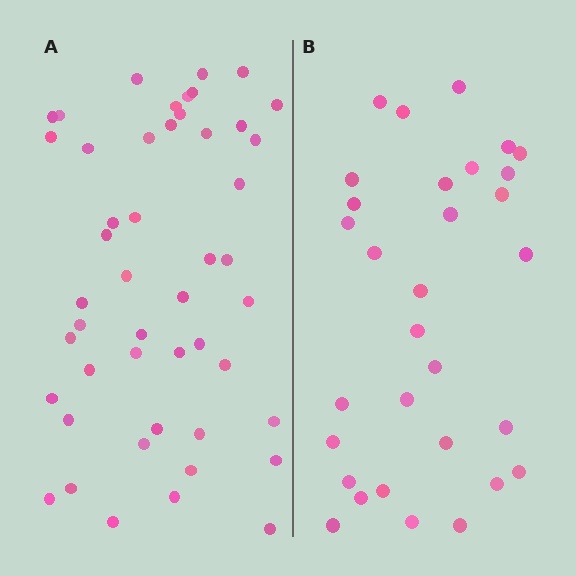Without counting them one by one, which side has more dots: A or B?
Region A (the left region) has more dots.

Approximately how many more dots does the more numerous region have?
Region A has approximately 15 more dots than region B.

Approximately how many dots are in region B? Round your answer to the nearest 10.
About 30 dots. (The exact count is 31, which rounds to 30.)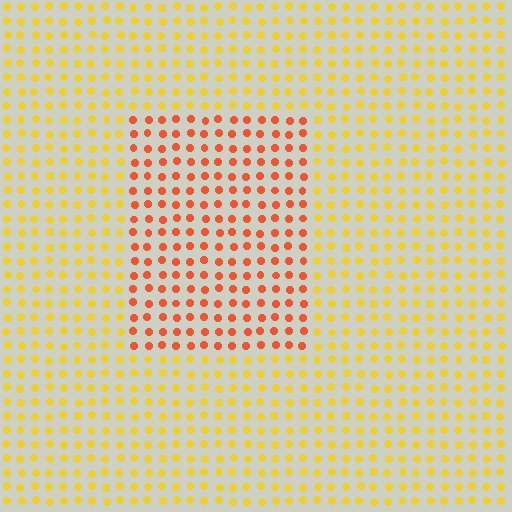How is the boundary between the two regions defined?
The boundary is defined purely by a slight shift in hue (about 40 degrees). Spacing, size, and orientation are identical on both sides.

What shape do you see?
I see a rectangle.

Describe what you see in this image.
The image is filled with small yellow elements in a uniform arrangement. A rectangle-shaped region is visible where the elements are tinted to a slightly different hue, forming a subtle color boundary.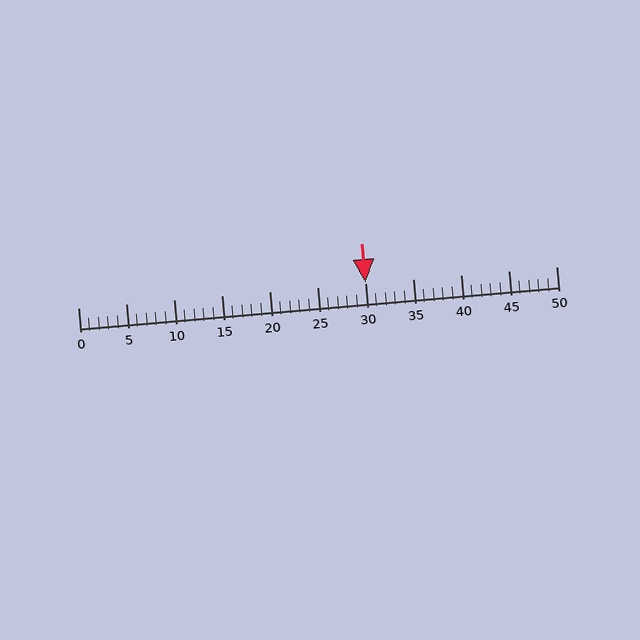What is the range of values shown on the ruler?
The ruler shows values from 0 to 50.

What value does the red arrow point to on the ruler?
The red arrow points to approximately 30.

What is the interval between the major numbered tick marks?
The major tick marks are spaced 5 units apart.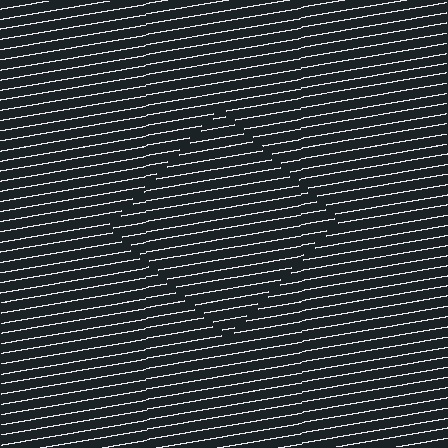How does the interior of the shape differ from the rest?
The interior of the shape contains the same grating, shifted by half a period — the contour is defined by the phase discontinuity where line-ends from the inner and outer gratings abut.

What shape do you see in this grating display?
An illusory square. The interior of the shape contains the same grating, shifted by half a period — the contour is defined by the phase discontinuity where line-ends from the inner and outer gratings abut.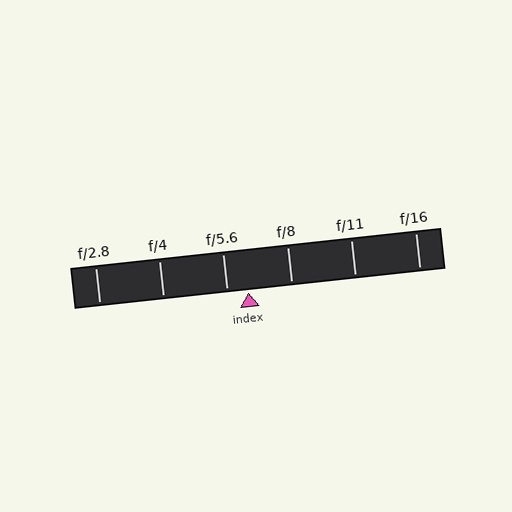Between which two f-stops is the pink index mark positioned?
The index mark is between f/5.6 and f/8.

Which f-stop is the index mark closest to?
The index mark is closest to f/5.6.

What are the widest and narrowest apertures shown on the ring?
The widest aperture shown is f/2.8 and the narrowest is f/16.